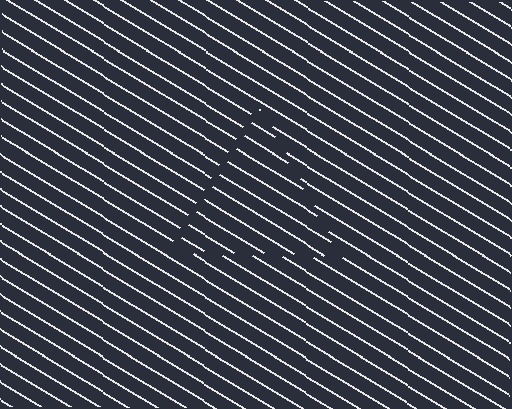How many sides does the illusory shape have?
3 sides — the line-ends trace a triangle.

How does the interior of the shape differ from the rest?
The interior of the shape contains the same grating, shifted by half a period — the contour is defined by the phase discontinuity where line-ends from the inner and outer gratings abut.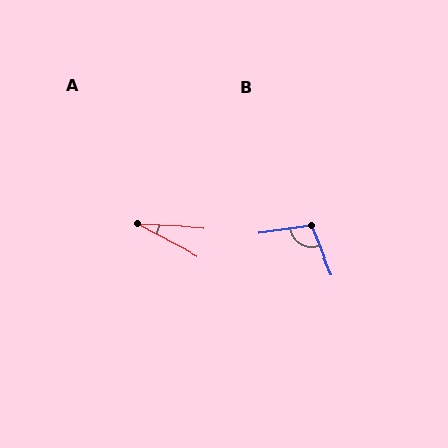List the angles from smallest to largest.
A (25°), B (104°).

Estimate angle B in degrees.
Approximately 104 degrees.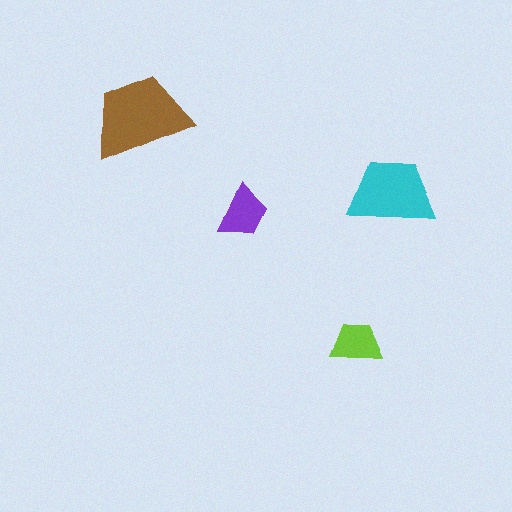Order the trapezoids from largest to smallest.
the brown one, the cyan one, the purple one, the lime one.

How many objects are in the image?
There are 4 objects in the image.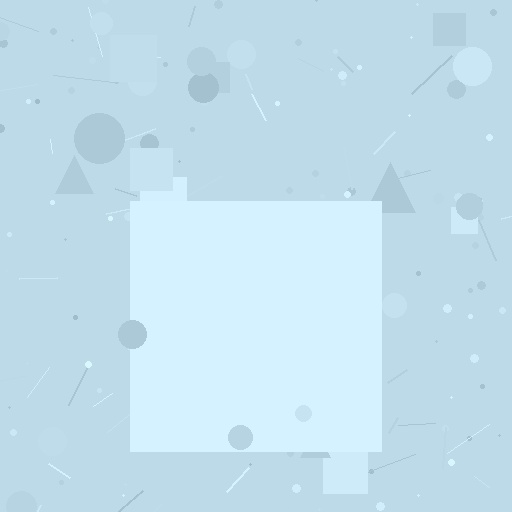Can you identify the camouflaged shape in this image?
The camouflaged shape is a square.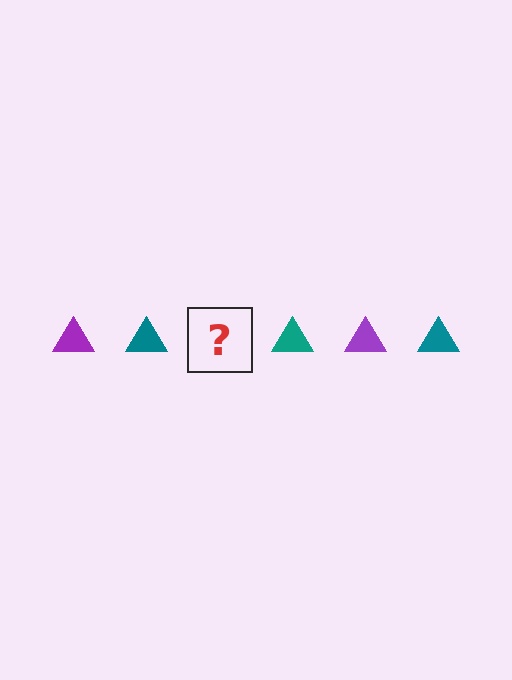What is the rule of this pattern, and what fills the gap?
The rule is that the pattern cycles through purple, teal triangles. The gap should be filled with a purple triangle.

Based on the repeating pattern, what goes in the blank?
The blank should be a purple triangle.